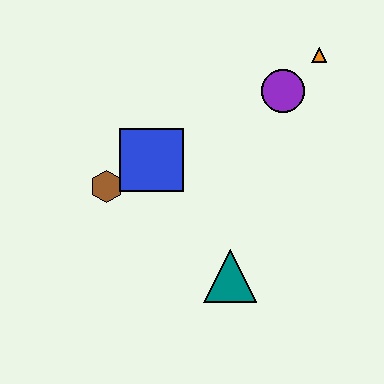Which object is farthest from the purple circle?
The brown hexagon is farthest from the purple circle.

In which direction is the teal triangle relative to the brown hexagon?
The teal triangle is to the right of the brown hexagon.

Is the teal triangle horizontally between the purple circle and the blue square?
Yes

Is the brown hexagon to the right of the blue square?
No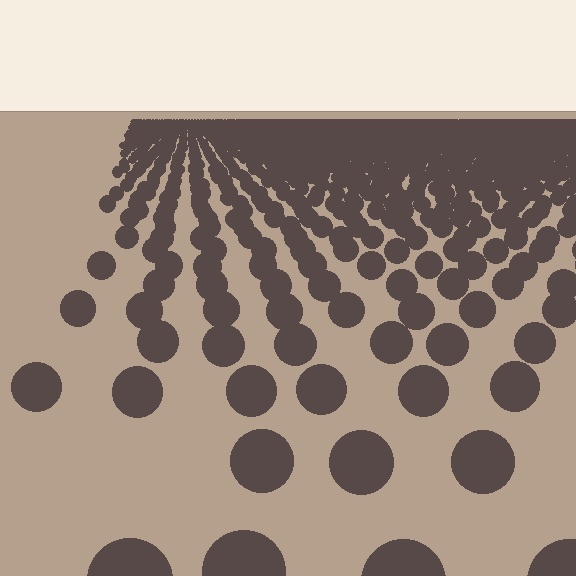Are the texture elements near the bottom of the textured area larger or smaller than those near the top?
Larger. Near the bottom, elements are closer to the viewer and appear at a bigger on-screen size.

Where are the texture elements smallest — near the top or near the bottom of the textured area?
Near the top.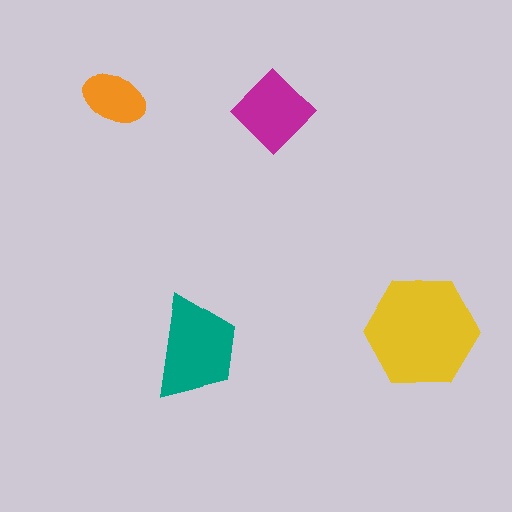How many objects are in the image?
There are 4 objects in the image.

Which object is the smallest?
The orange ellipse.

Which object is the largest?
The yellow hexagon.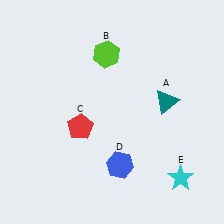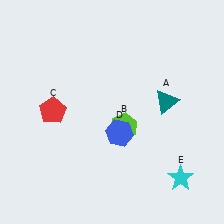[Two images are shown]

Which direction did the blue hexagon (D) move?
The blue hexagon (D) moved up.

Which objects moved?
The objects that moved are: the lime hexagon (B), the red pentagon (C), the blue hexagon (D).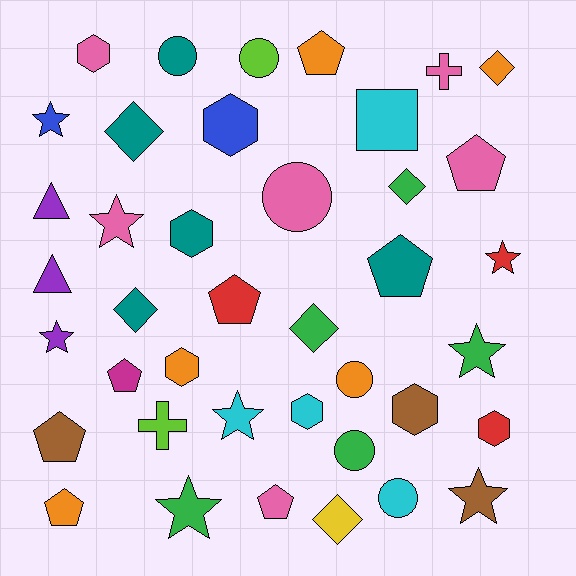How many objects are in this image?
There are 40 objects.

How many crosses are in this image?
There are 2 crosses.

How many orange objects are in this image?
There are 5 orange objects.